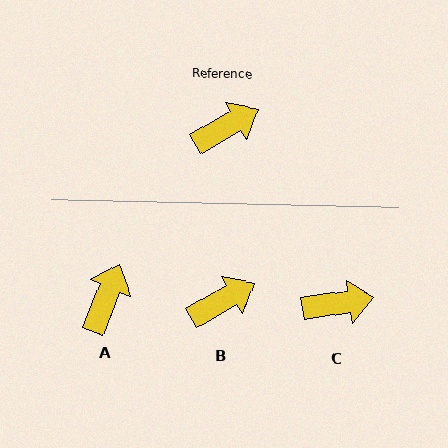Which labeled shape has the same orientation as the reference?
B.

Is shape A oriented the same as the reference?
No, it is off by about 39 degrees.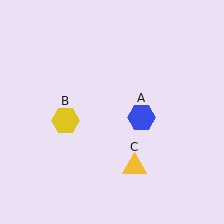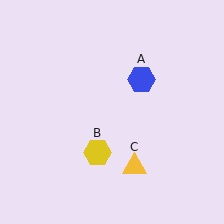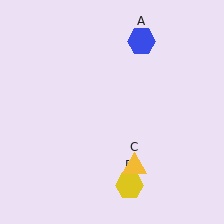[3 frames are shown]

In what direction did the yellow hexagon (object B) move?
The yellow hexagon (object B) moved down and to the right.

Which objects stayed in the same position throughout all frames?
Yellow triangle (object C) remained stationary.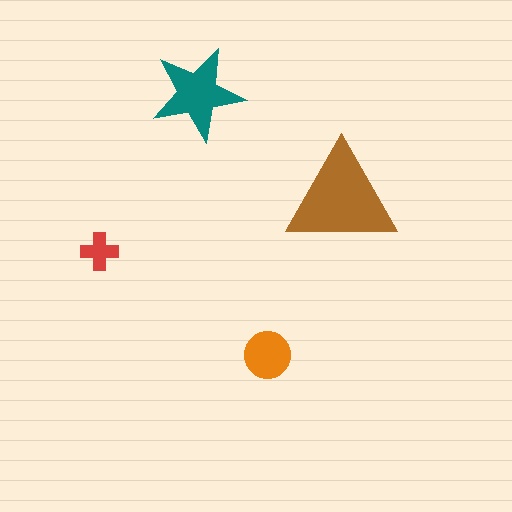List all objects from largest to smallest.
The brown triangle, the teal star, the orange circle, the red cross.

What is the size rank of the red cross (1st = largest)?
4th.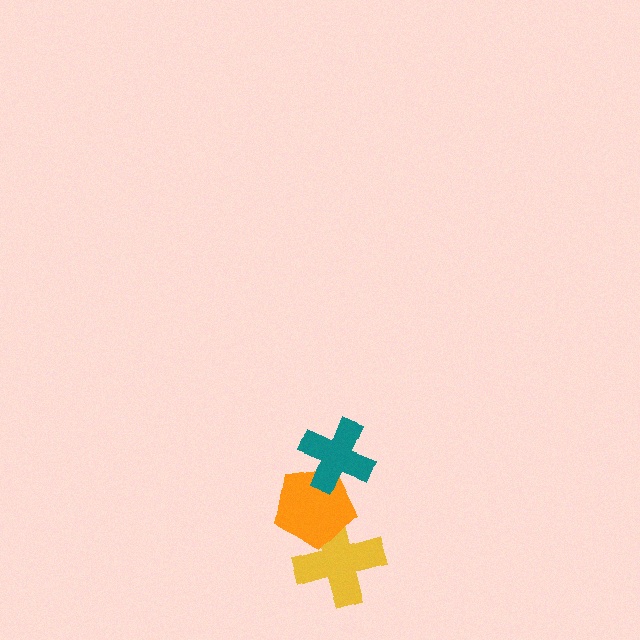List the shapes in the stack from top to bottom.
From top to bottom: the teal cross, the orange pentagon, the yellow cross.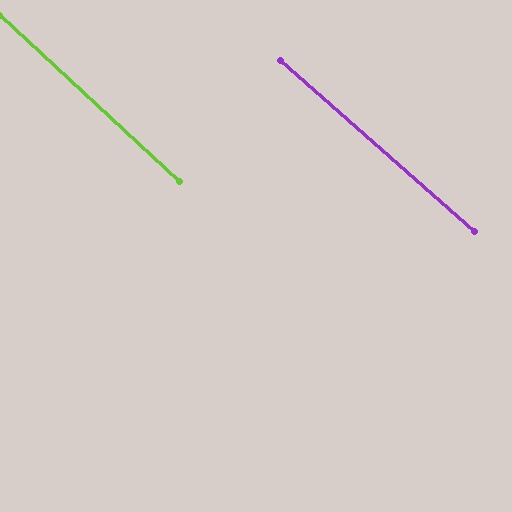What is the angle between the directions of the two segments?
Approximately 1 degree.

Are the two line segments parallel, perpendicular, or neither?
Parallel — their directions differ by only 1.3°.